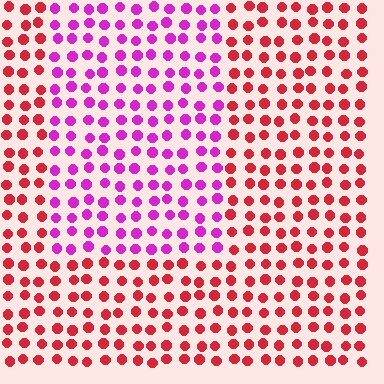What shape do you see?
I see a rectangle.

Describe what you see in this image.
The image is filled with small red elements in a uniform arrangement. A rectangle-shaped region is visible where the elements are tinted to a slightly different hue, forming a subtle color boundary.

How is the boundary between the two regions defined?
The boundary is defined purely by a slight shift in hue (about 50 degrees). Spacing, size, and orientation are identical on both sides.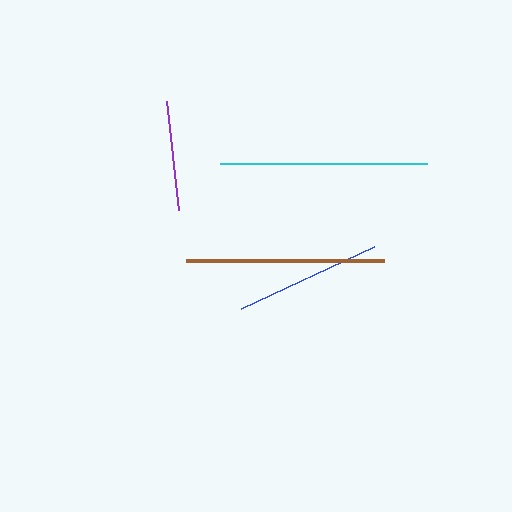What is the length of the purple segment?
The purple segment is approximately 109 pixels long.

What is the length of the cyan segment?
The cyan segment is approximately 207 pixels long.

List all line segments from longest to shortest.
From longest to shortest: cyan, brown, blue, purple.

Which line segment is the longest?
The cyan line is the longest at approximately 207 pixels.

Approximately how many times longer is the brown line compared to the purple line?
The brown line is approximately 1.8 times the length of the purple line.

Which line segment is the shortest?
The purple line is the shortest at approximately 109 pixels.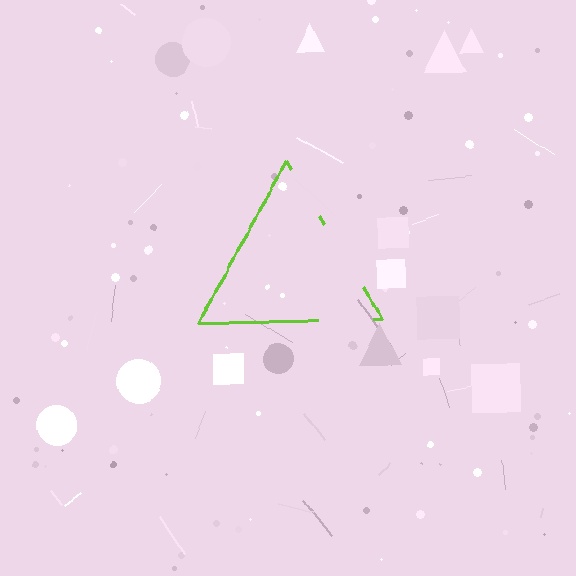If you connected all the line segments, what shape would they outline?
They would outline a triangle.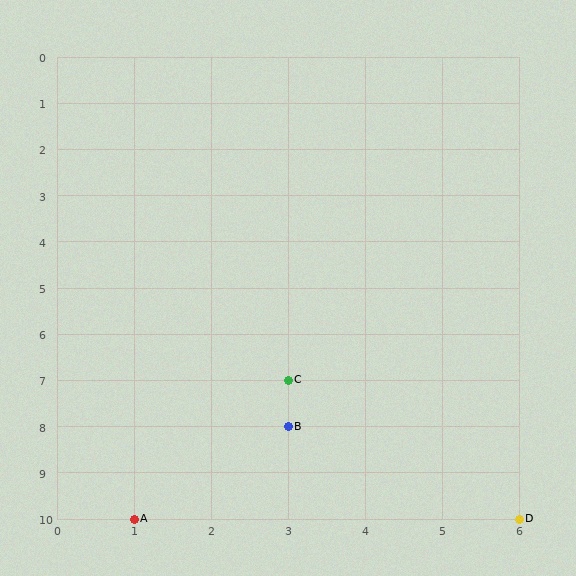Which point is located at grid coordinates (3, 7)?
Point C is at (3, 7).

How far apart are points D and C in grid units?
Points D and C are 3 columns and 3 rows apart (about 4.2 grid units diagonally).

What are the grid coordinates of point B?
Point B is at grid coordinates (3, 8).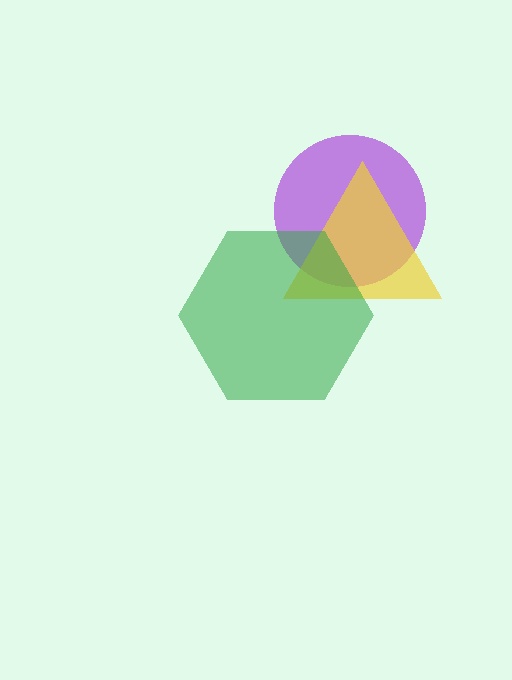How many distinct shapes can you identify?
There are 3 distinct shapes: a purple circle, a yellow triangle, a green hexagon.